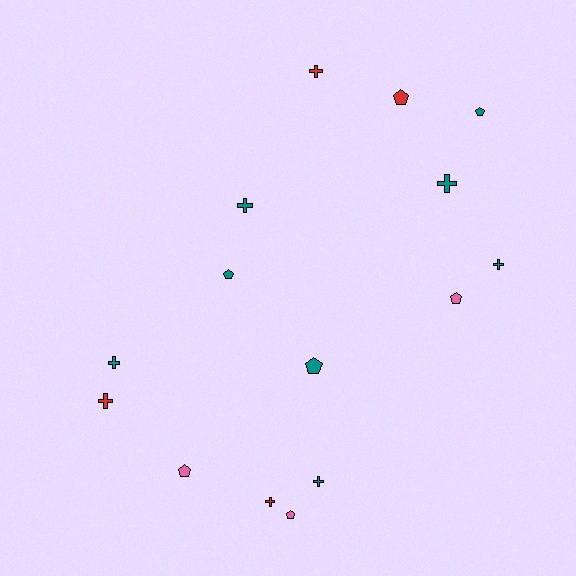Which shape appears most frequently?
Cross, with 8 objects.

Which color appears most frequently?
Teal, with 8 objects.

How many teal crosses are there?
There are 5 teal crosses.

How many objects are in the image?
There are 15 objects.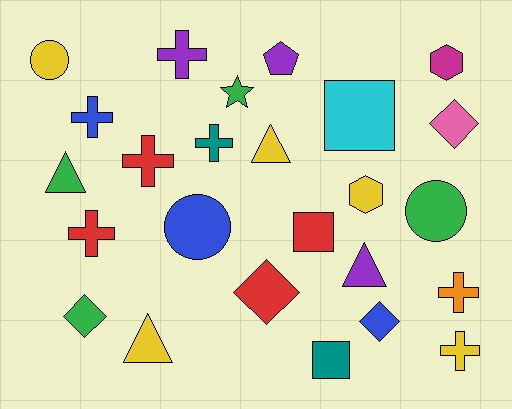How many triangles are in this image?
There are 4 triangles.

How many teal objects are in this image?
There are 2 teal objects.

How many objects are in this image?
There are 25 objects.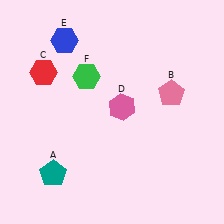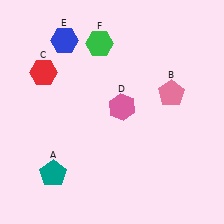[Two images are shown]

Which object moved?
The green hexagon (F) moved up.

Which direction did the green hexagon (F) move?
The green hexagon (F) moved up.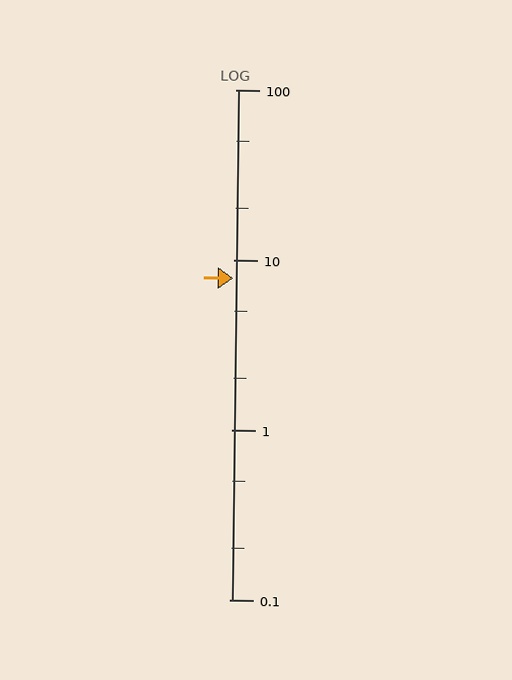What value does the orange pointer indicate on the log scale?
The pointer indicates approximately 7.8.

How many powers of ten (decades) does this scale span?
The scale spans 3 decades, from 0.1 to 100.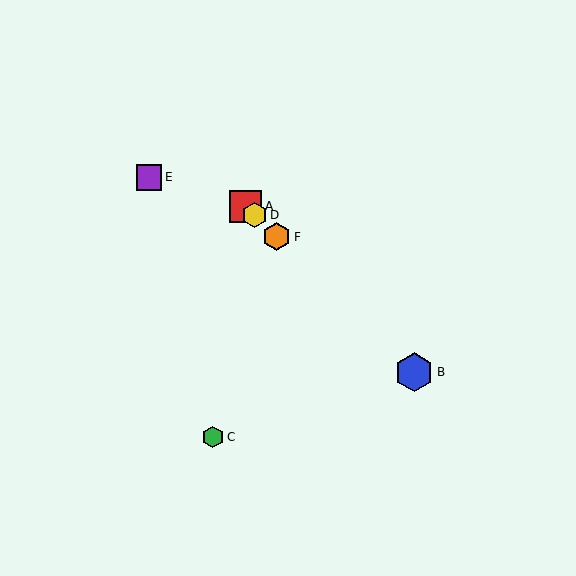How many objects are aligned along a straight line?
4 objects (A, B, D, F) are aligned along a straight line.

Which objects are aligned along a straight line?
Objects A, B, D, F are aligned along a straight line.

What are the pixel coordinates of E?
Object E is at (149, 177).